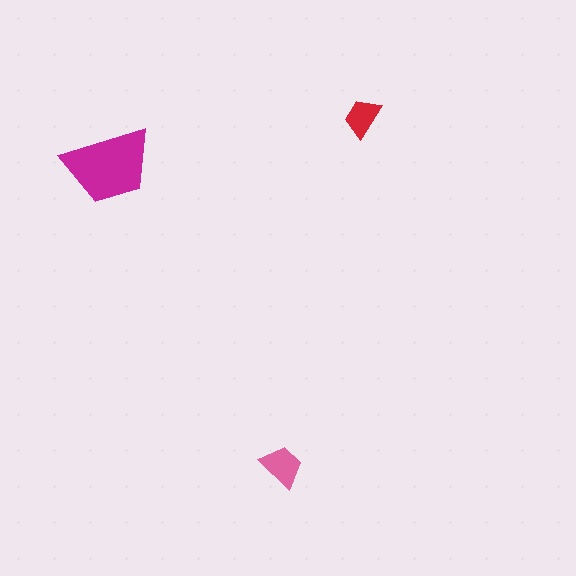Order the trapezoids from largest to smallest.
the magenta one, the pink one, the red one.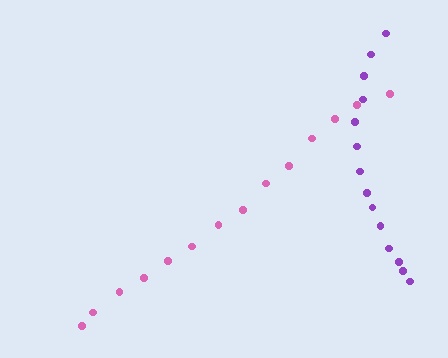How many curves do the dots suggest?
There are 2 distinct paths.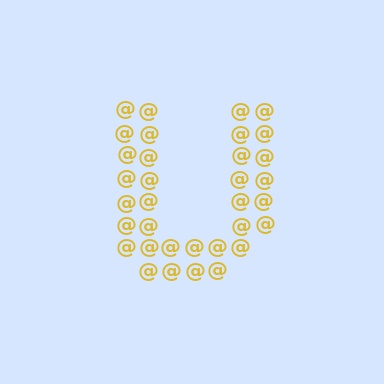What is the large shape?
The large shape is the letter U.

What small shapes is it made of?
It is made of small at signs.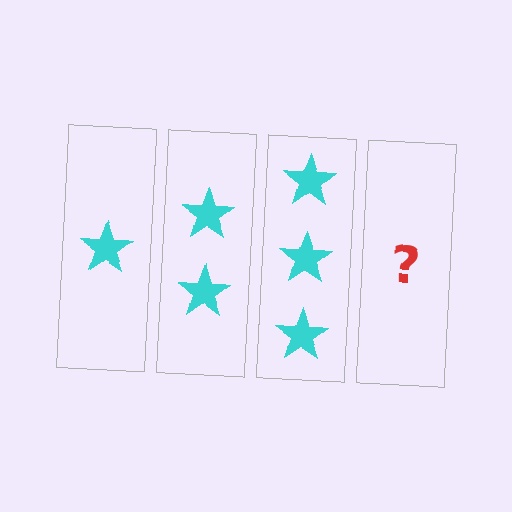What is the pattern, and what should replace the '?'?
The pattern is that each step adds one more star. The '?' should be 4 stars.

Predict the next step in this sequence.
The next step is 4 stars.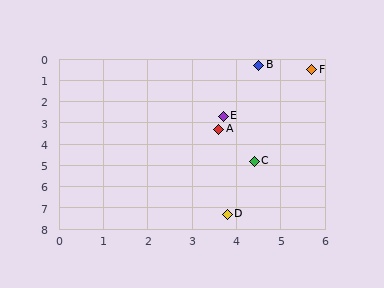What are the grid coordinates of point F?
Point F is at approximately (5.7, 0.5).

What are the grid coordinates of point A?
Point A is at approximately (3.6, 3.3).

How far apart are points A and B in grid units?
Points A and B are about 3.1 grid units apart.